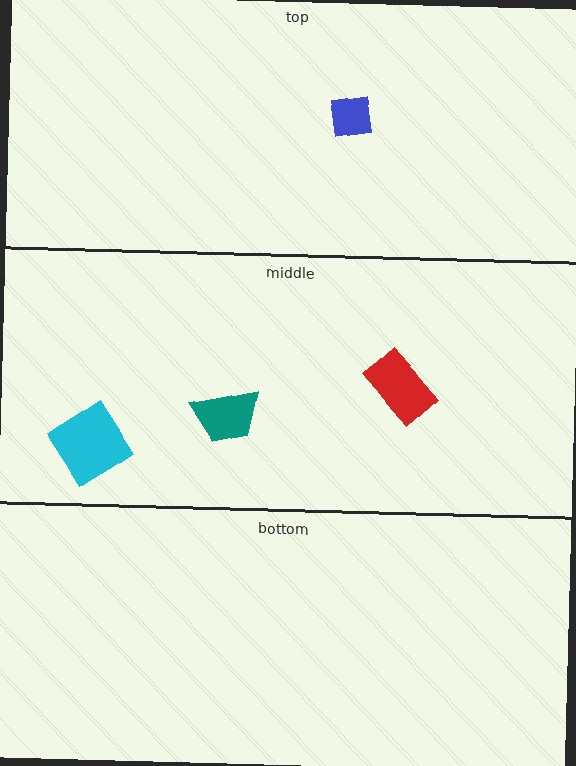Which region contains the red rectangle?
The middle region.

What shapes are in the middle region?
The red rectangle, the teal trapezoid, the cyan diamond.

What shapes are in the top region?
The blue square.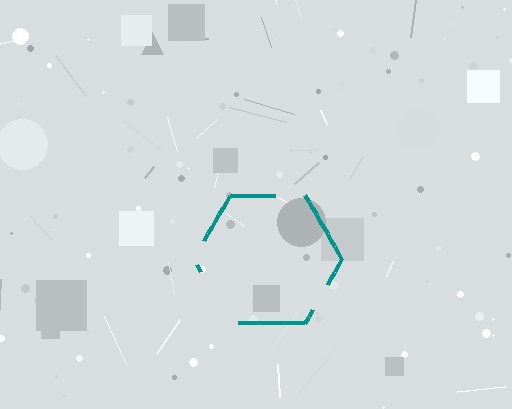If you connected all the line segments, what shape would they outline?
They would outline a hexagon.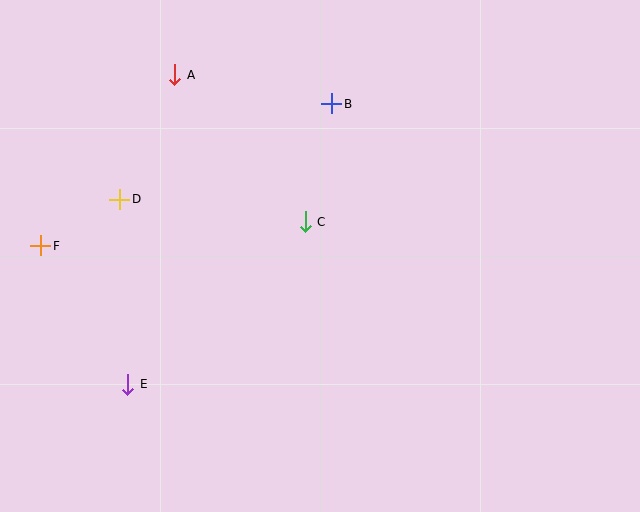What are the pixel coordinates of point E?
Point E is at (128, 384).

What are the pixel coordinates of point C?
Point C is at (305, 222).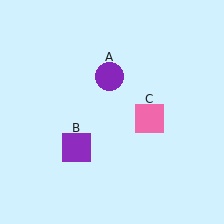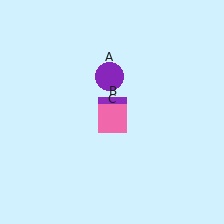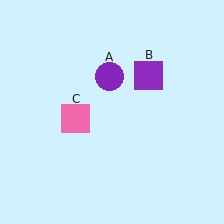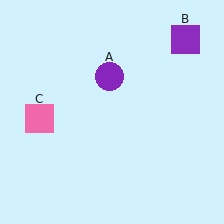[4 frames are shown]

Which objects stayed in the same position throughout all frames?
Purple circle (object A) remained stationary.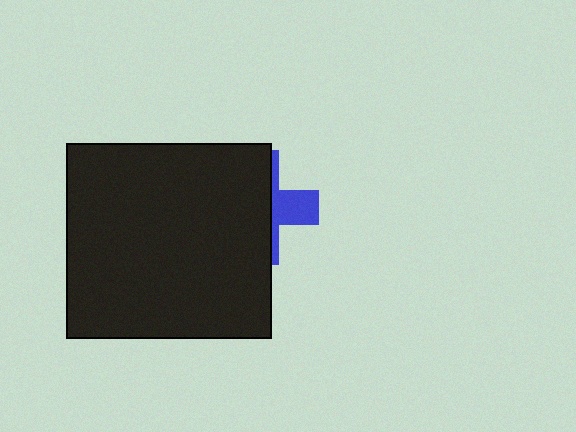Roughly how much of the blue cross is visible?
A small part of it is visible (roughly 34%).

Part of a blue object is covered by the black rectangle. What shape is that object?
It is a cross.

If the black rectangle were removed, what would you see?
You would see the complete blue cross.